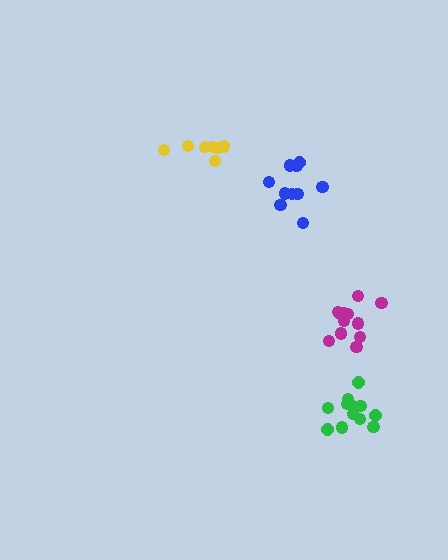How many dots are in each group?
Group 1: 12 dots, Group 2: 12 dots, Group 3: 10 dots, Group 4: 7 dots (41 total).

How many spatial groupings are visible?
There are 4 spatial groupings.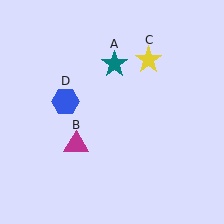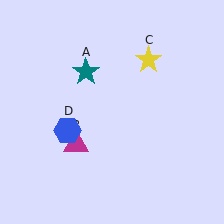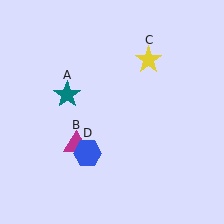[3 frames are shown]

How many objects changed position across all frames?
2 objects changed position: teal star (object A), blue hexagon (object D).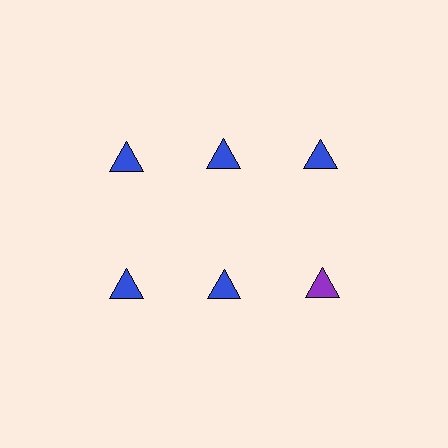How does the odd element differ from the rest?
It has a different color: purple instead of blue.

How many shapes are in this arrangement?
There are 6 shapes arranged in a grid pattern.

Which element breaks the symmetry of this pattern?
The purple triangle in the second row, center column breaks the symmetry. All other shapes are blue triangles.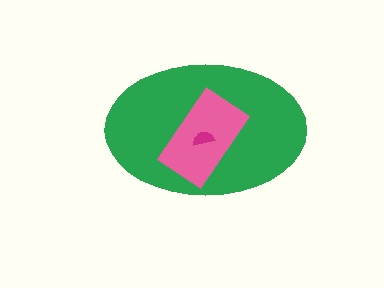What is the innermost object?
The magenta semicircle.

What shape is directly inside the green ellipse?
The pink rectangle.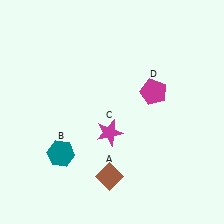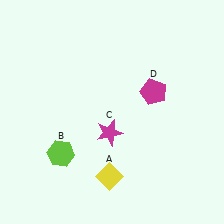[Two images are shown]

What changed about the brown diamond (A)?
In Image 1, A is brown. In Image 2, it changed to yellow.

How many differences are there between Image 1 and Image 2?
There are 2 differences between the two images.